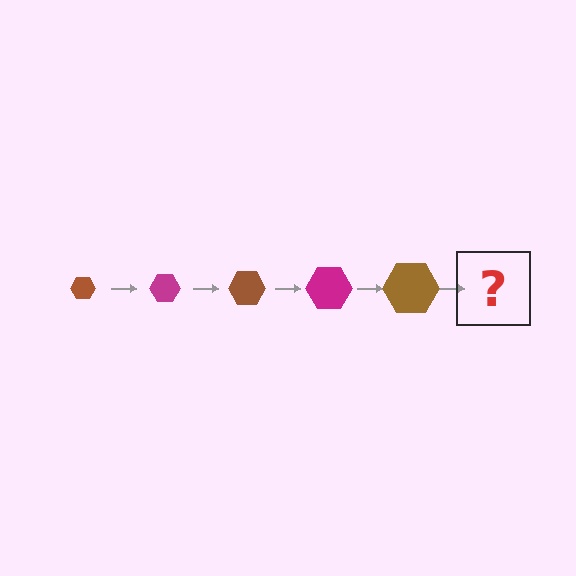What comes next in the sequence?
The next element should be a magenta hexagon, larger than the previous one.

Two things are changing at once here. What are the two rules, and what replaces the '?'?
The two rules are that the hexagon grows larger each step and the color cycles through brown and magenta. The '?' should be a magenta hexagon, larger than the previous one.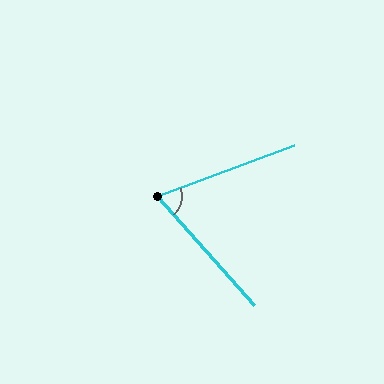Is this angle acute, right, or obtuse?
It is acute.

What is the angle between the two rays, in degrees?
Approximately 69 degrees.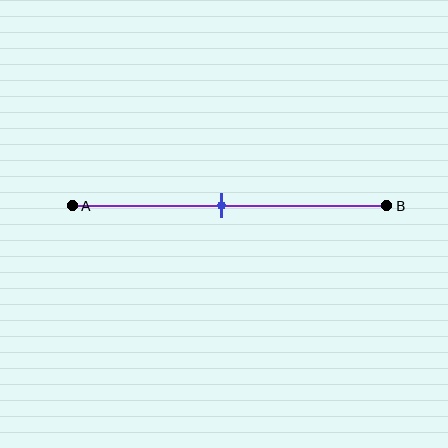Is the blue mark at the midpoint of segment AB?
Yes, the mark is approximately at the midpoint.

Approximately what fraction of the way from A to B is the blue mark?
The blue mark is approximately 45% of the way from A to B.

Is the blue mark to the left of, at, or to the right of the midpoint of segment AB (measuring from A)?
The blue mark is approximately at the midpoint of segment AB.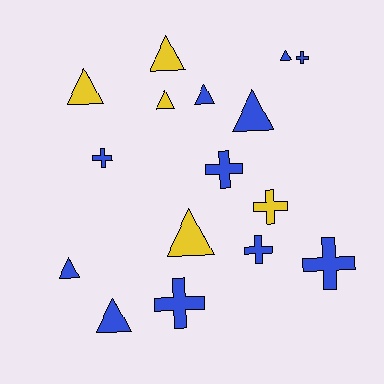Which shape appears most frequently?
Triangle, with 9 objects.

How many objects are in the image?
There are 16 objects.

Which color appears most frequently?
Blue, with 11 objects.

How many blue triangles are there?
There are 5 blue triangles.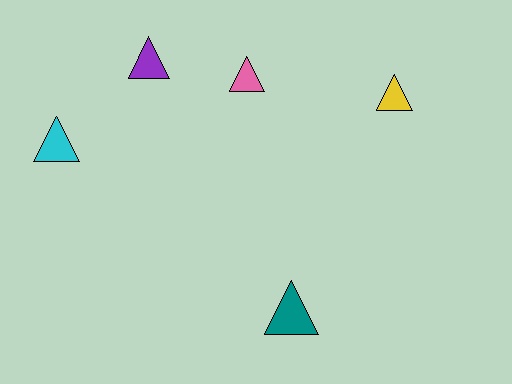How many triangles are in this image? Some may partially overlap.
There are 5 triangles.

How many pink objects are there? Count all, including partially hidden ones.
There is 1 pink object.